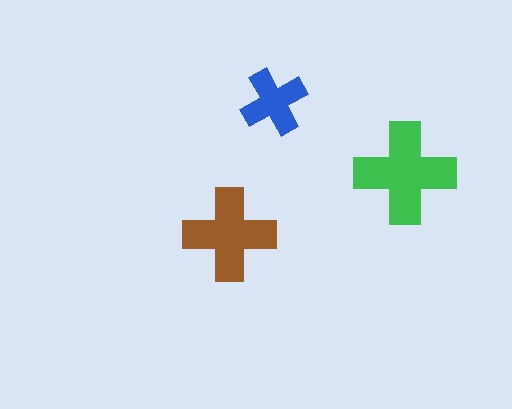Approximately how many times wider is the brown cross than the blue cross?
About 1.5 times wider.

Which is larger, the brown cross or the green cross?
The green one.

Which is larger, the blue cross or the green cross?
The green one.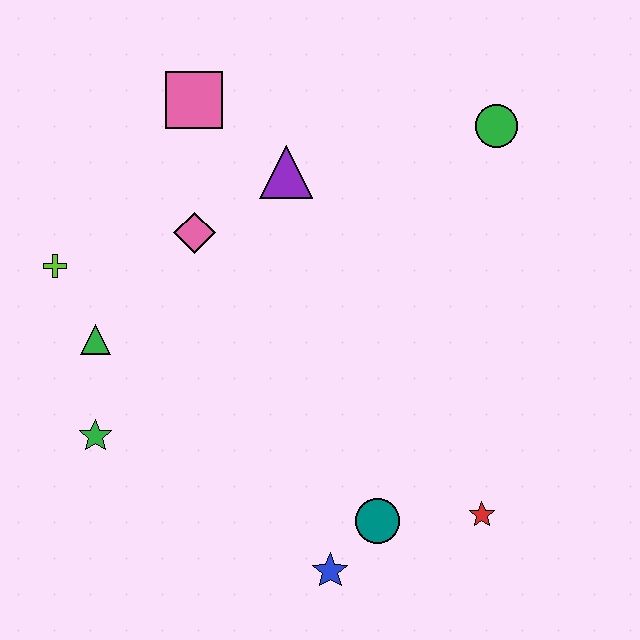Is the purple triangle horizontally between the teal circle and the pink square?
Yes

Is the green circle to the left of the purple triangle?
No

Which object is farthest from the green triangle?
The green circle is farthest from the green triangle.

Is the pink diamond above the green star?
Yes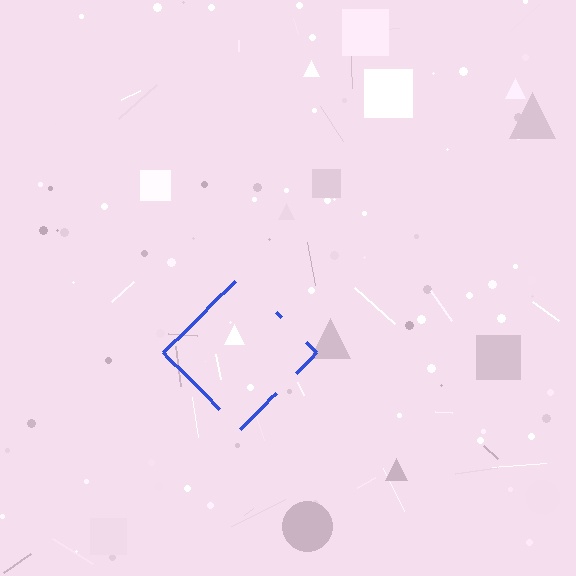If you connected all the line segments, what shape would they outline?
They would outline a diamond.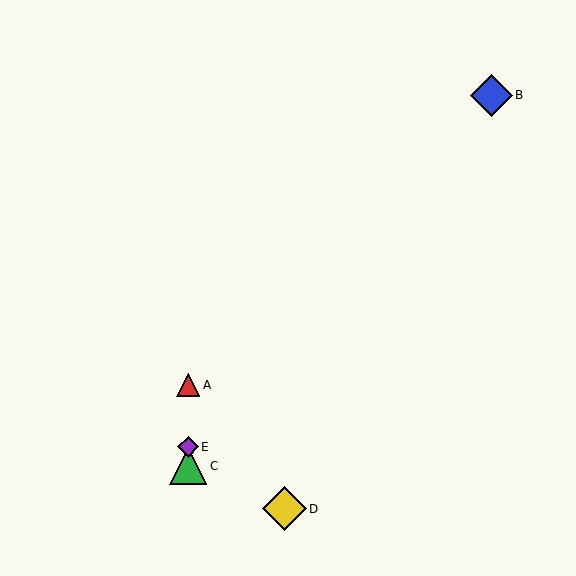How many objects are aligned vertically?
3 objects (A, C, E) are aligned vertically.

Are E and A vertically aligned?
Yes, both are at x≈188.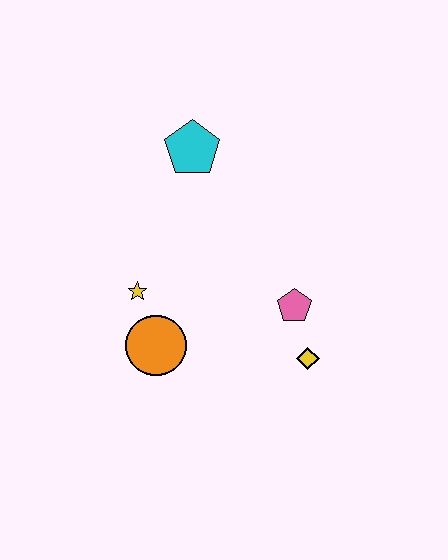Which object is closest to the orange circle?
The yellow star is closest to the orange circle.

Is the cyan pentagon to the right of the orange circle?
Yes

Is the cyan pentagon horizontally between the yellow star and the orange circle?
No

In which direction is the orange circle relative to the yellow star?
The orange circle is below the yellow star.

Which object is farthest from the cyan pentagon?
The yellow diamond is farthest from the cyan pentagon.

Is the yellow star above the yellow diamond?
Yes